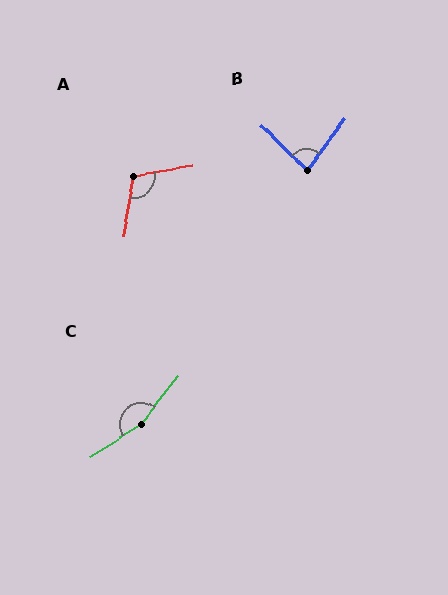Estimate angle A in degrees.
Approximately 109 degrees.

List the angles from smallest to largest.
B (81°), A (109°), C (160°).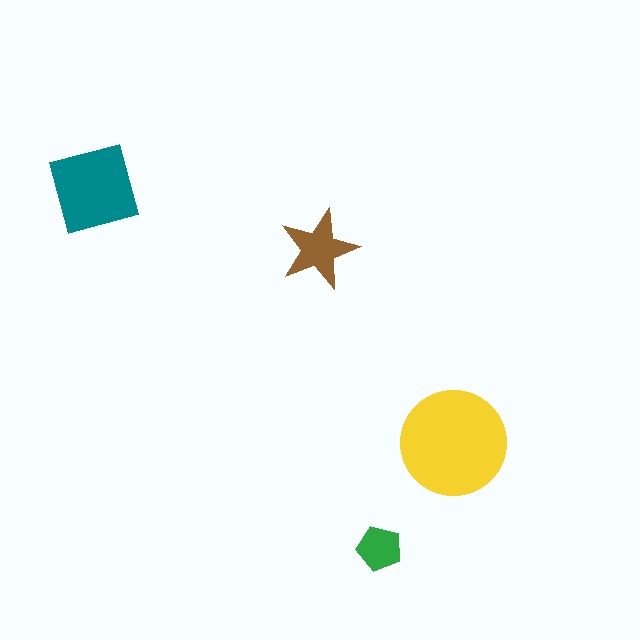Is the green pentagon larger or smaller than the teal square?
Smaller.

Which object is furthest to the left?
The teal square is leftmost.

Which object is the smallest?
The green pentagon.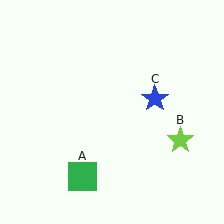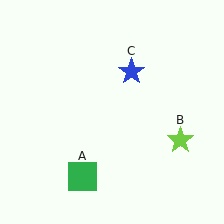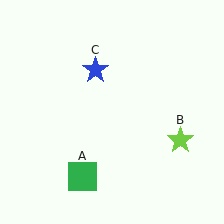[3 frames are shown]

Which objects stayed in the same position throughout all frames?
Green square (object A) and lime star (object B) remained stationary.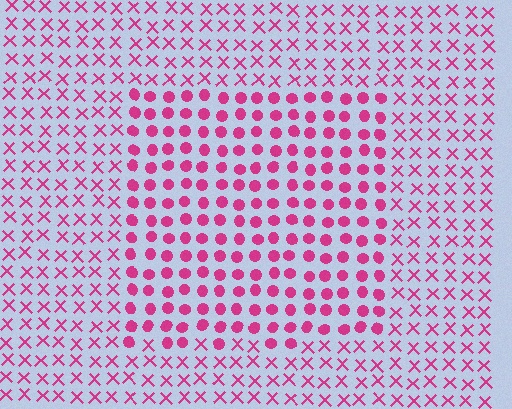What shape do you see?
I see a rectangle.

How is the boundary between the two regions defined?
The boundary is defined by a change in element shape: circles inside vs. X marks outside. All elements share the same color and spacing.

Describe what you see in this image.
The image is filled with small magenta elements arranged in a uniform grid. A rectangle-shaped region contains circles, while the surrounding area contains X marks. The boundary is defined purely by the change in element shape.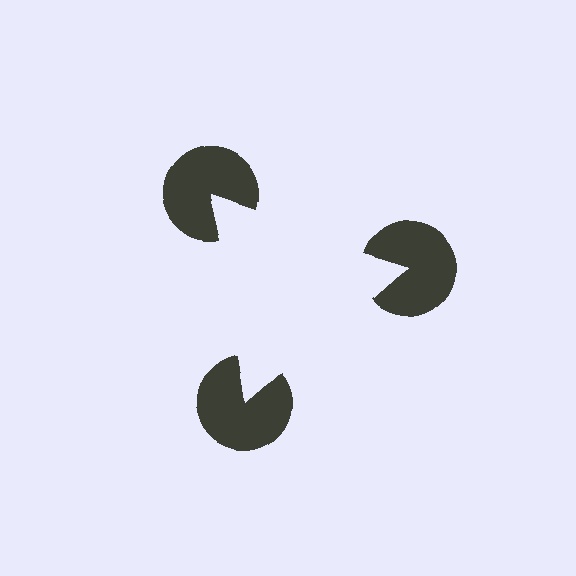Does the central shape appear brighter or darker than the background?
It typically appears slightly brighter than the background, even though no actual brightness change is drawn.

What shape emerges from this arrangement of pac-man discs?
An illusory triangle — its edges are inferred from the aligned wedge cuts in the pac-man discs, not physically drawn.